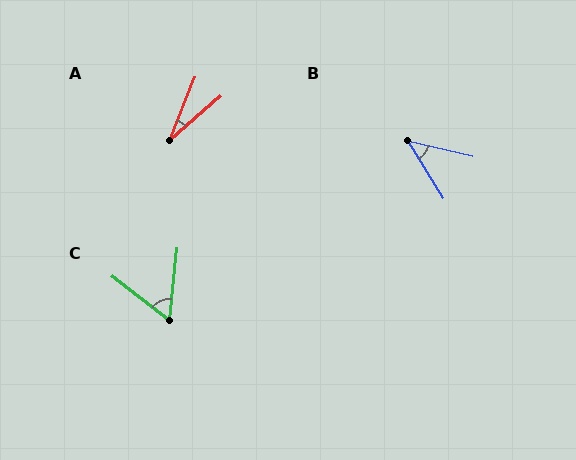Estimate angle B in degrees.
Approximately 45 degrees.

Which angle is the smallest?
A, at approximately 27 degrees.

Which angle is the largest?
C, at approximately 58 degrees.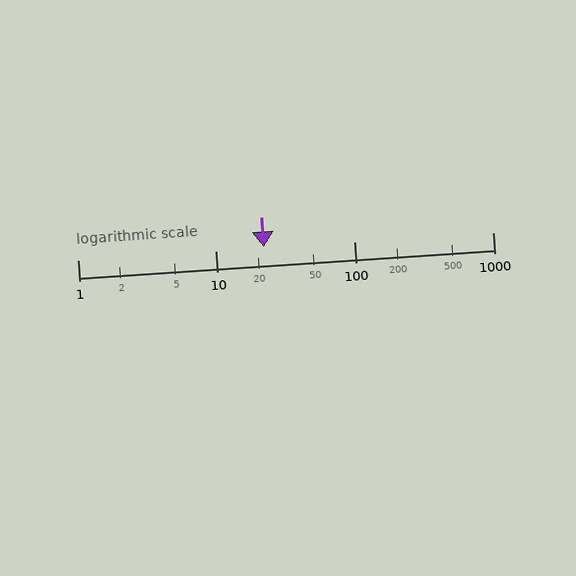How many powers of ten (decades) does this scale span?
The scale spans 3 decades, from 1 to 1000.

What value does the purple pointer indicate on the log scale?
The pointer indicates approximately 22.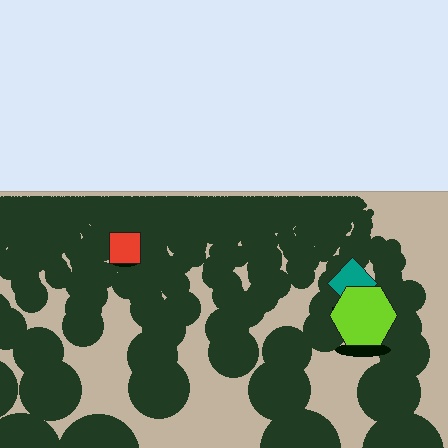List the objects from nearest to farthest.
From nearest to farthest: the lime hexagon, the teal diamond, the red square.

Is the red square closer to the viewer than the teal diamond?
No. The teal diamond is closer — you can tell from the texture gradient: the ground texture is coarser near it.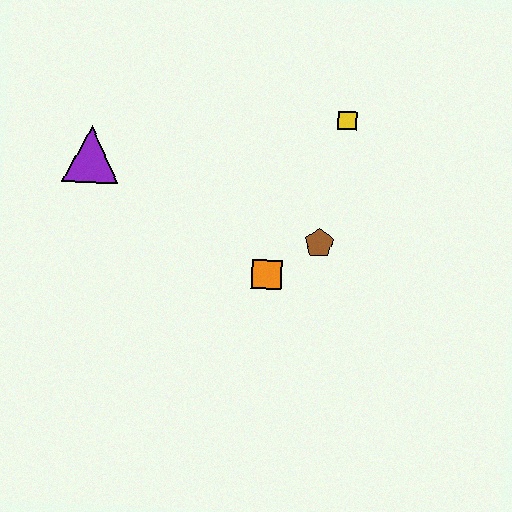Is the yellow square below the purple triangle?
No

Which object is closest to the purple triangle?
The orange square is closest to the purple triangle.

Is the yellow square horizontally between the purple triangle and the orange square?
No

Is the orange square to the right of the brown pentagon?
No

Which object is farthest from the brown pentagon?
The purple triangle is farthest from the brown pentagon.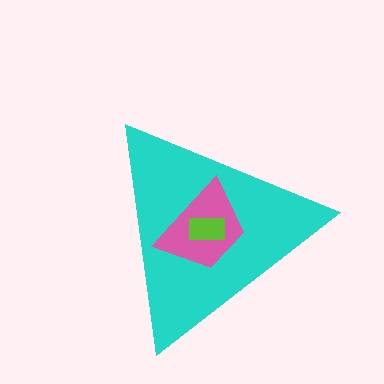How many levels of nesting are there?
3.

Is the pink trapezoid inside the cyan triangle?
Yes.